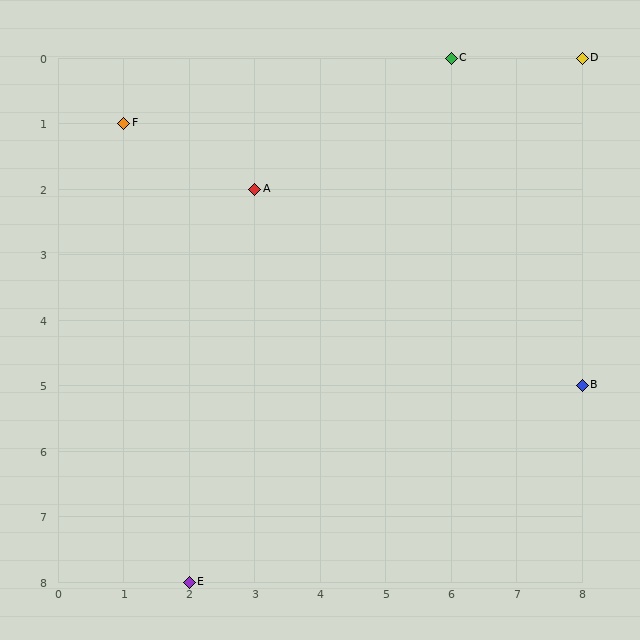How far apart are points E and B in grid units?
Points E and B are 6 columns and 3 rows apart (about 6.7 grid units diagonally).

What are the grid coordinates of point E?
Point E is at grid coordinates (2, 8).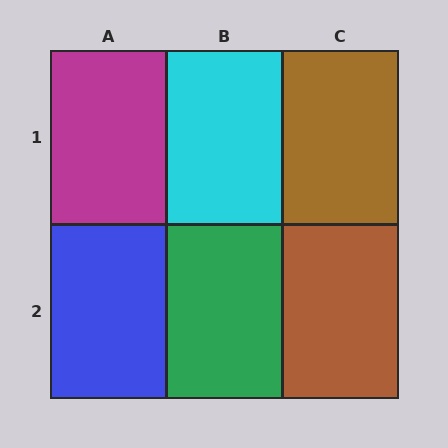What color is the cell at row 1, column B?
Cyan.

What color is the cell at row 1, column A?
Magenta.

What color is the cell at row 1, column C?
Brown.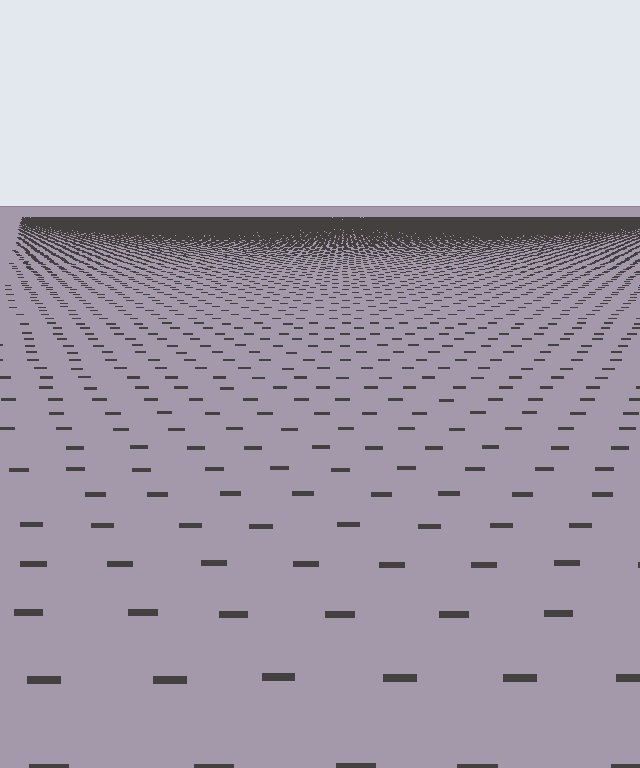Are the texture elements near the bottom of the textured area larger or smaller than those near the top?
Larger. Near the bottom, elements are closer to the viewer and appear at a bigger on-screen size.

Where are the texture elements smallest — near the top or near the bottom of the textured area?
Near the top.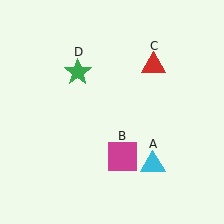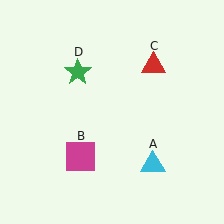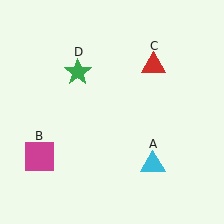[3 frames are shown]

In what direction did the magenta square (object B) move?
The magenta square (object B) moved left.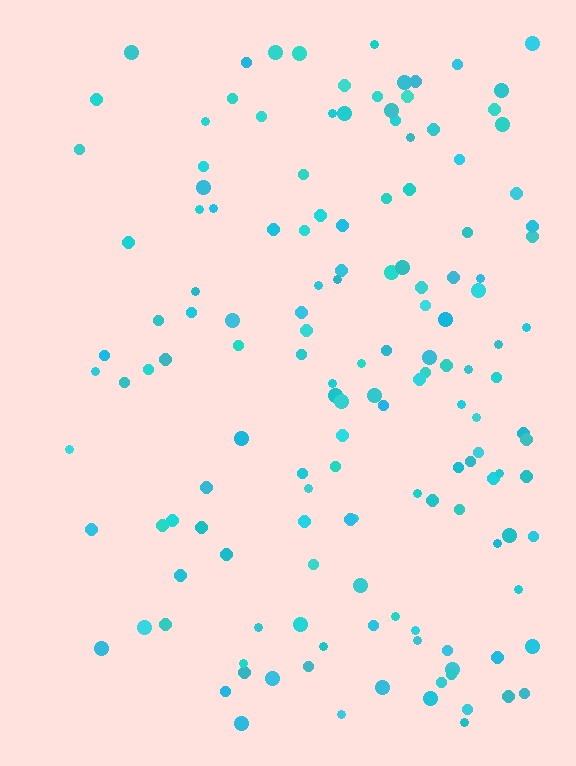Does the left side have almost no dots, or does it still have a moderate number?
Still a moderate number, just noticeably fewer than the right.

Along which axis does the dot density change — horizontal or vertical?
Horizontal.